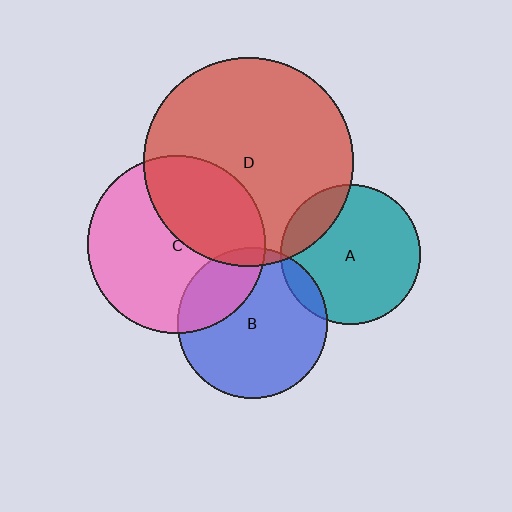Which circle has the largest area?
Circle D (red).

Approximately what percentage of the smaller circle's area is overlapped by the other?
Approximately 40%.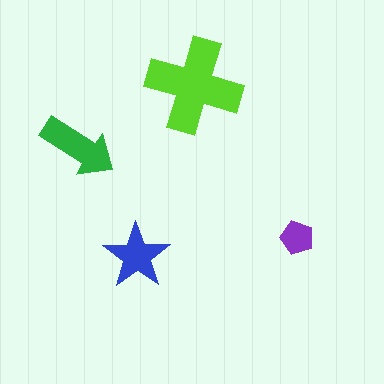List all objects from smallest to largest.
The purple pentagon, the blue star, the green arrow, the lime cross.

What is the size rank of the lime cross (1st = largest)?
1st.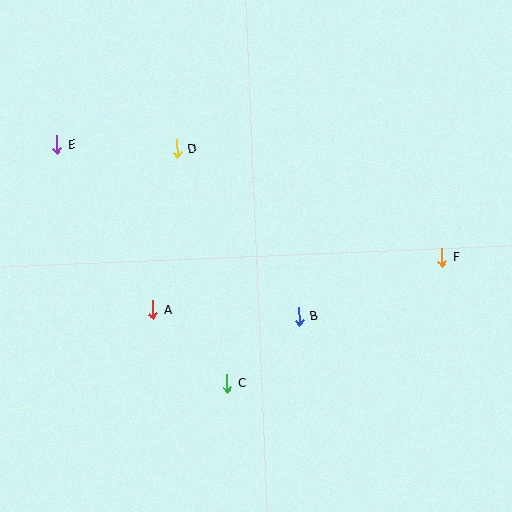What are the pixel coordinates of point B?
Point B is at (299, 316).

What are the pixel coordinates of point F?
Point F is at (442, 257).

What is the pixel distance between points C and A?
The distance between C and A is 105 pixels.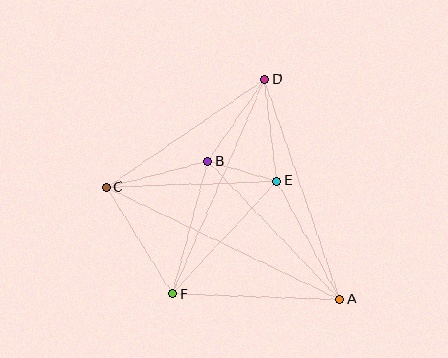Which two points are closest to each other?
Points B and E are closest to each other.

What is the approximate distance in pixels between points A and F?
The distance between A and F is approximately 167 pixels.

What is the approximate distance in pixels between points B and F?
The distance between B and F is approximately 137 pixels.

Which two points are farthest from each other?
Points A and C are farthest from each other.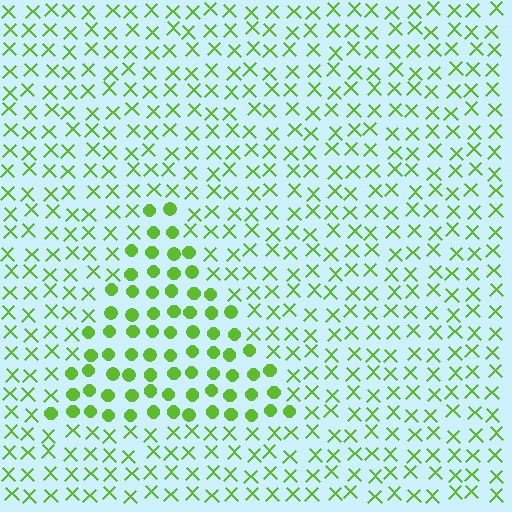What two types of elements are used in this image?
The image uses circles inside the triangle region and X marks outside it.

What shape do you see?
I see a triangle.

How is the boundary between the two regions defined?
The boundary is defined by a change in element shape: circles inside vs. X marks outside. All elements share the same color and spacing.